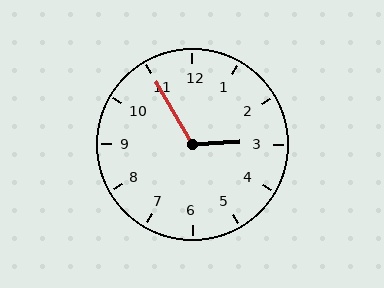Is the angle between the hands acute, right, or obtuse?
It is obtuse.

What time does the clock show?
2:55.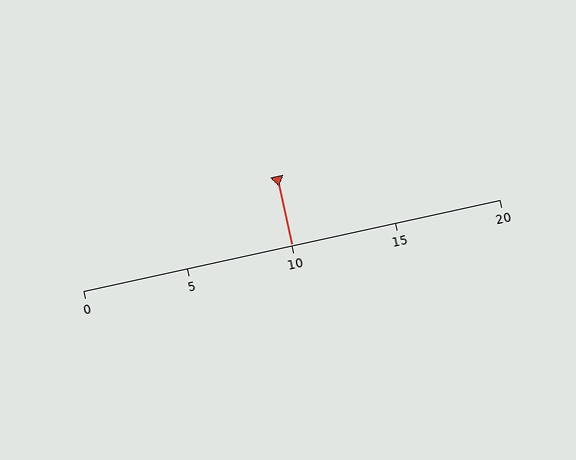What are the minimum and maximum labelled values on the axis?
The axis runs from 0 to 20.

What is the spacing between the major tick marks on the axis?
The major ticks are spaced 5 apart.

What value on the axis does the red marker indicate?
The marker indicates approximately 10.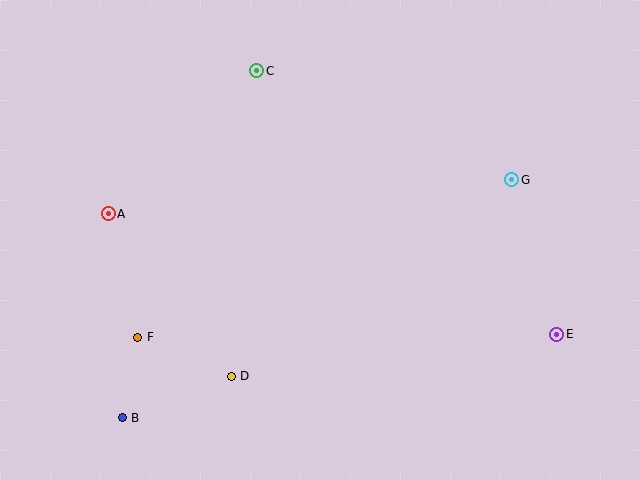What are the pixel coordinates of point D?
Point D is at (231, 376).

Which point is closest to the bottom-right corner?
Point E is closest to the bottom-right corner.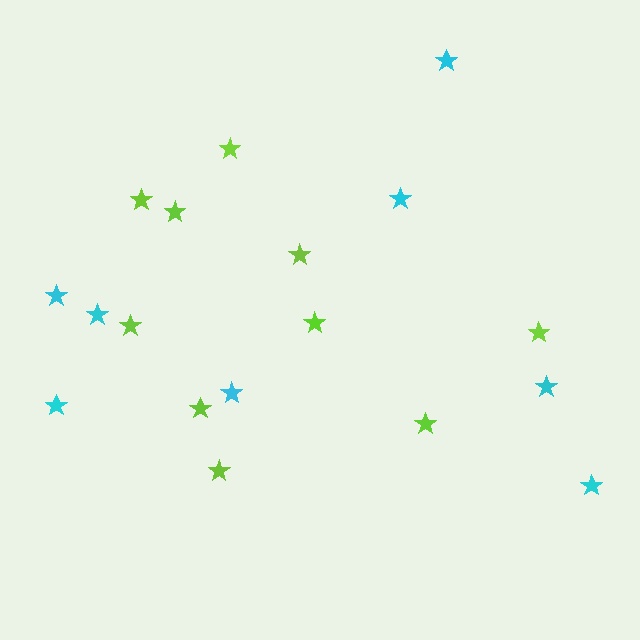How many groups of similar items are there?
There are 2 groups: one group of cyan stars (8) and one group of lime stars (10).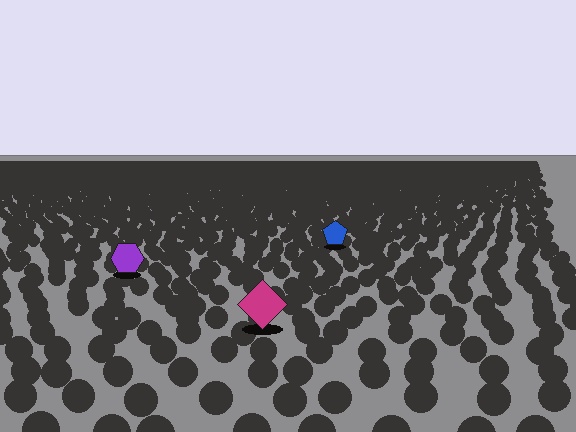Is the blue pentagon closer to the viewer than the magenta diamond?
No. The magenta diamond is closer — you can tell from the texture gradient: the ground texture is coarser near it.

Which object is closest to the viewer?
The magenta diamond is closest. The texture marks near it are larger and more spread out.